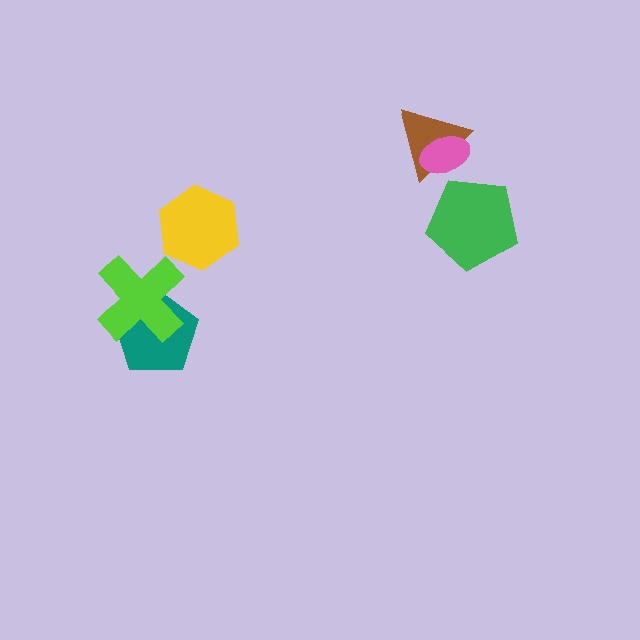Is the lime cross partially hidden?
No, no other shape covers it.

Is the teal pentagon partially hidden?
Yes, it is partially covered by another shape.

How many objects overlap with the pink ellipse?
1 object overlaps with the pink ellipse.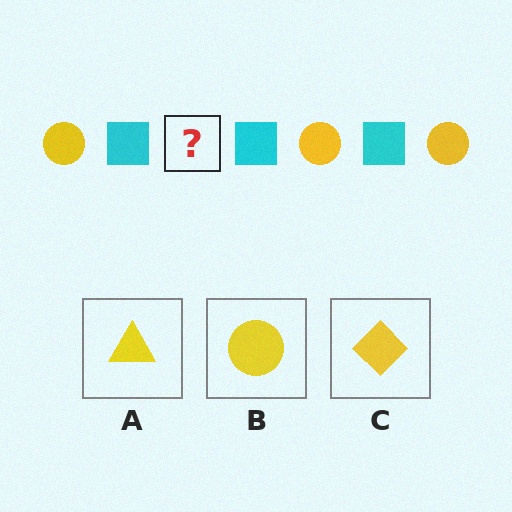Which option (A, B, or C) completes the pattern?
B.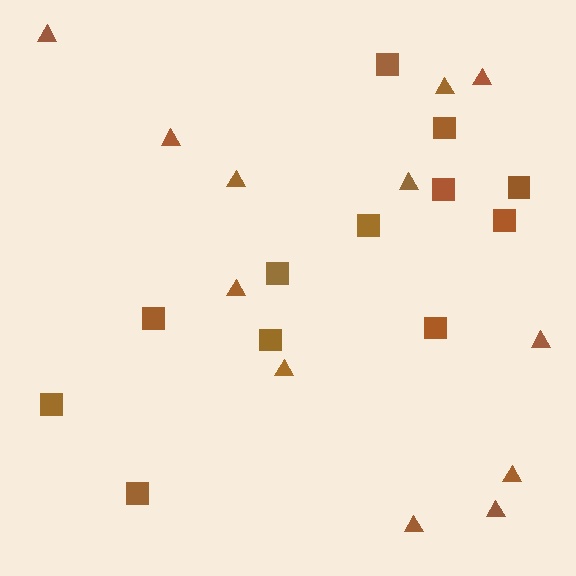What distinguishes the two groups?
There are 2 groups: one group of triangles (12) and one group of squares (12).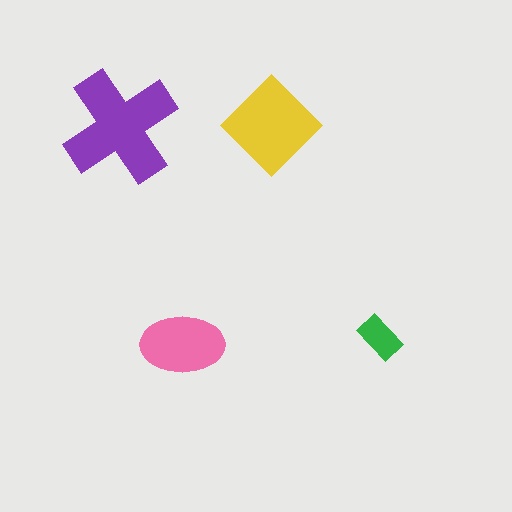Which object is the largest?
The purple cross.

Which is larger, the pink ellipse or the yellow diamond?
The yellow diamond.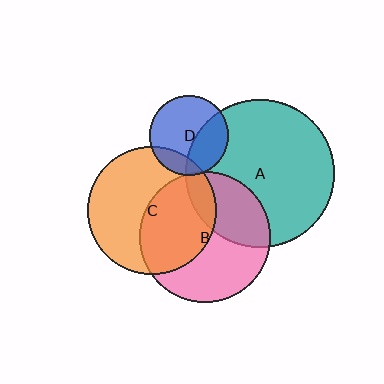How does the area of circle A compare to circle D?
Approximately 3.5 times.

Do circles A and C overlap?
Yes.